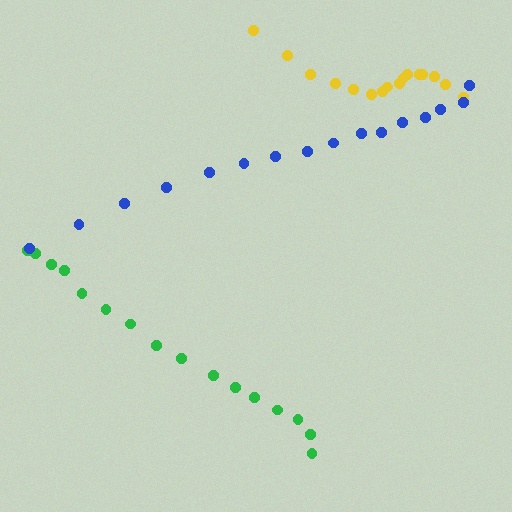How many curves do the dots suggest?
There are 3 distinct paths.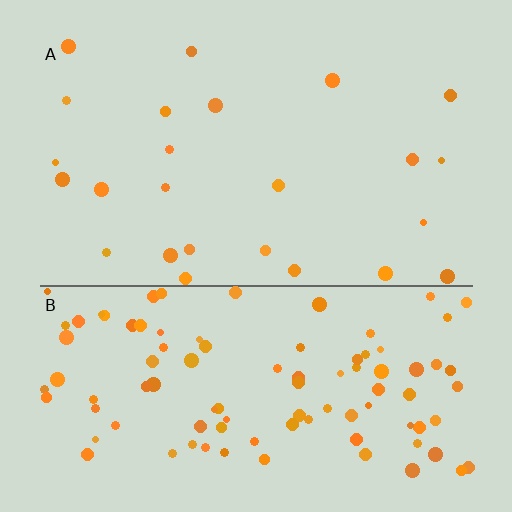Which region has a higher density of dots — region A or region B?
B (the bottom).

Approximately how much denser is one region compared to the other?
Approximately 4.1× — region B over region A.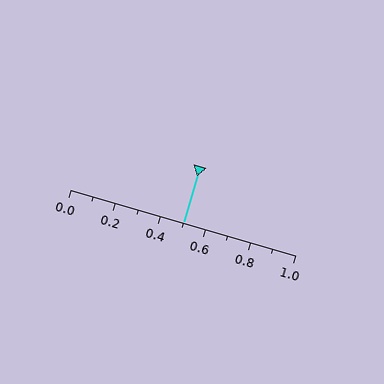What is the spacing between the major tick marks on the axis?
The major ticks are spaced 0.2 apart.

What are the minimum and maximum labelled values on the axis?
The axis runs from 0.0 to 1.0.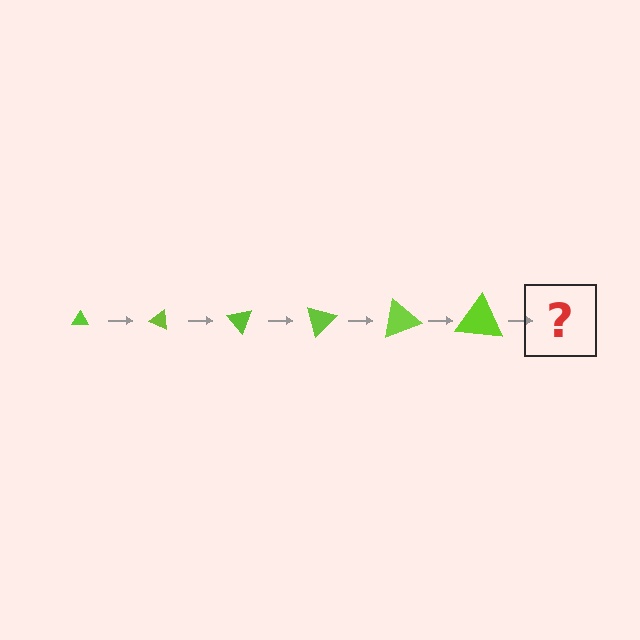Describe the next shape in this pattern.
It should be a triangle, larger than the previous one and rotated 150 degrees from the start.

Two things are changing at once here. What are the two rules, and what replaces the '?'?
The two rules are that the triangle grows larger each step and it rotates 25 degrees each step. The '?' should be a triangle, larger than the previous one and rotated 150 degrees from the start.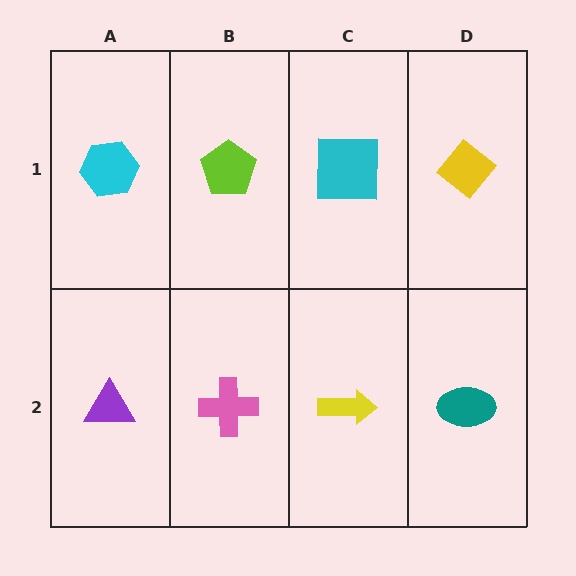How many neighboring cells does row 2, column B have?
3.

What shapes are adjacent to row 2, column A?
A cyan hexagon (row 1, column A), a pink cross (row 2, column B).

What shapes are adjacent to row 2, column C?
A cyan square (row 1, column C), a pink cross (row 2, column B), a teal ellipse (row 2, column D).